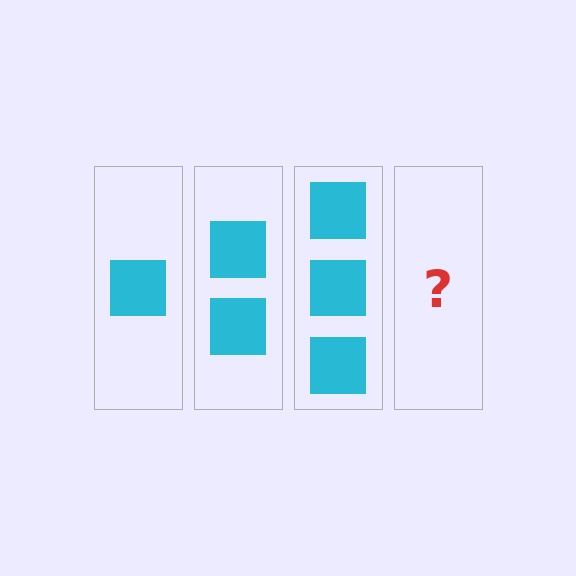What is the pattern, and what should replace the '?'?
The pattern is that each step adds one more square. The '?' should be 4 squares.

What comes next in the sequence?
The next element should be 4 squares.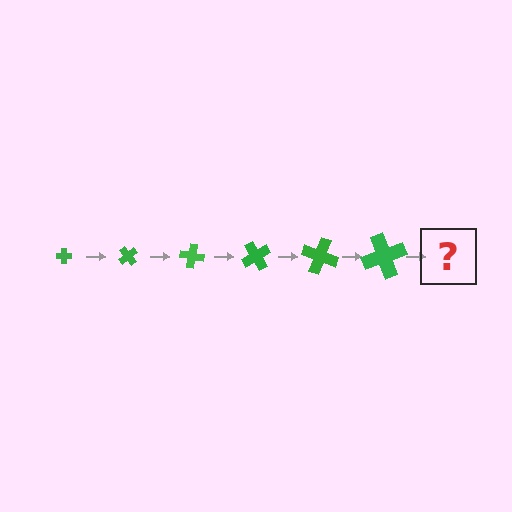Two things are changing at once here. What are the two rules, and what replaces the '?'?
The two rules are that the cross grows larger each step and it rotates 50 degrees each step. The '?' should be a cross, larger than the previous one and rotated 300 degrees from the start.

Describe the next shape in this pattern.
It should be a cross, larger than the previous one and rotated 300 degrees from the start.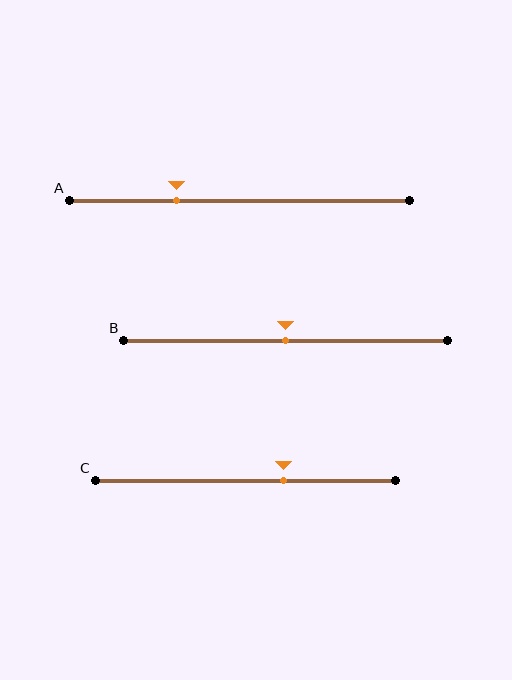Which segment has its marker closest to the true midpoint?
Segment B has its marker closest to the true midpoint.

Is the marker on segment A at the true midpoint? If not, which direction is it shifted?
No, the marker on segment A is shifted to the left by about 18% of the segment length.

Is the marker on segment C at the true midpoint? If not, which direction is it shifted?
No, the marker on segment C is shifted to the right by about 13% of the segment length.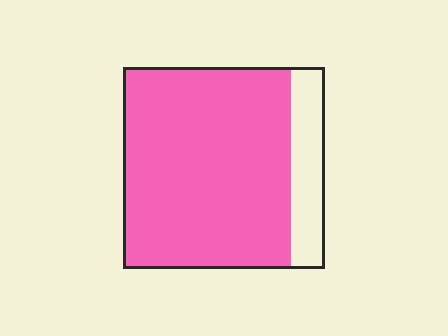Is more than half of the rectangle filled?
Yes.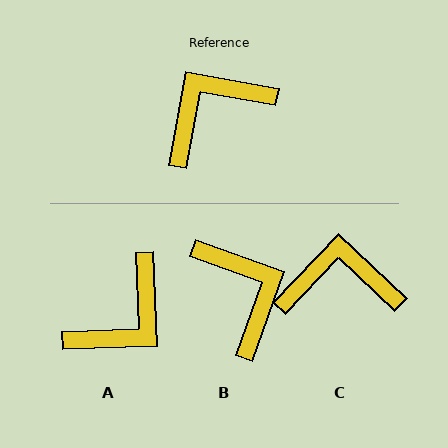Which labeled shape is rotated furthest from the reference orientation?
A, about 168 degrees away.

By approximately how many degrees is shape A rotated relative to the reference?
Approximately 168 degrees clockwise.